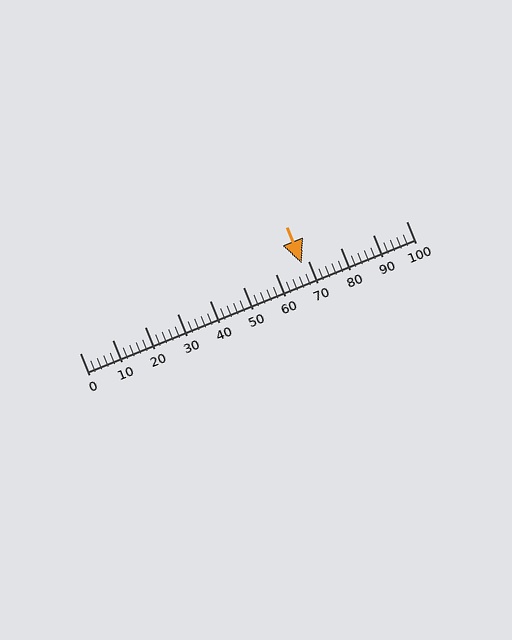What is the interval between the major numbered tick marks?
The major tick marks are spaced 10 units apart.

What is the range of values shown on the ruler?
The ruler shows values from 0 to 100.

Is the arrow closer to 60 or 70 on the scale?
The arrow is closer to 70.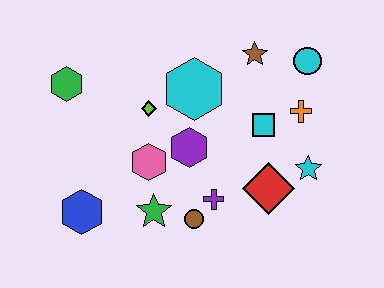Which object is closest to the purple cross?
The brown circle is closest to the purple cross.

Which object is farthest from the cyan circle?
The blue hexagon is farthest from the cyan circle.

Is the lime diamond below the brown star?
Yes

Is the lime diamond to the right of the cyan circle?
No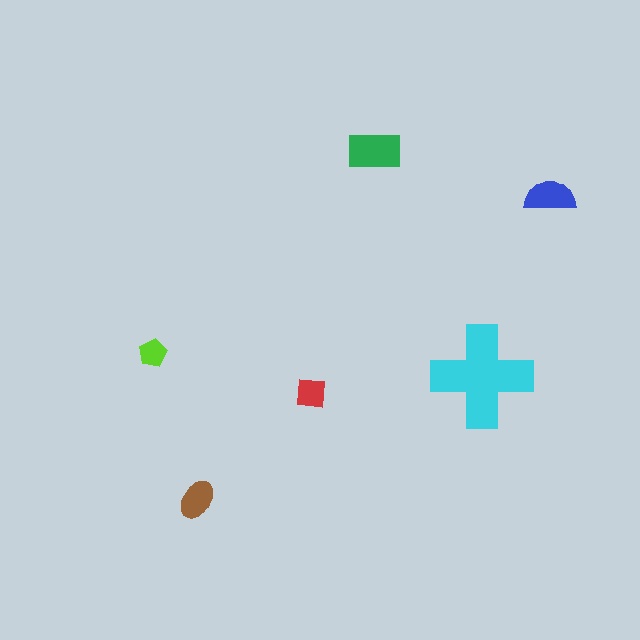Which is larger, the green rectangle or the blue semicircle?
The green rectangle.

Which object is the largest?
The cyan cross.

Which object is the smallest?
The lime pentagon.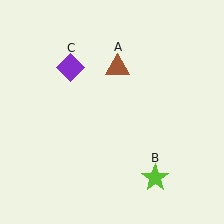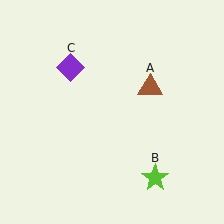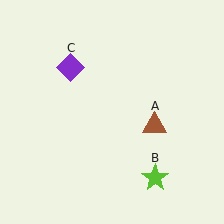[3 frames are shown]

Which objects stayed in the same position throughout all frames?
Lime star (object B) and purple diamond (object C) remained stationary.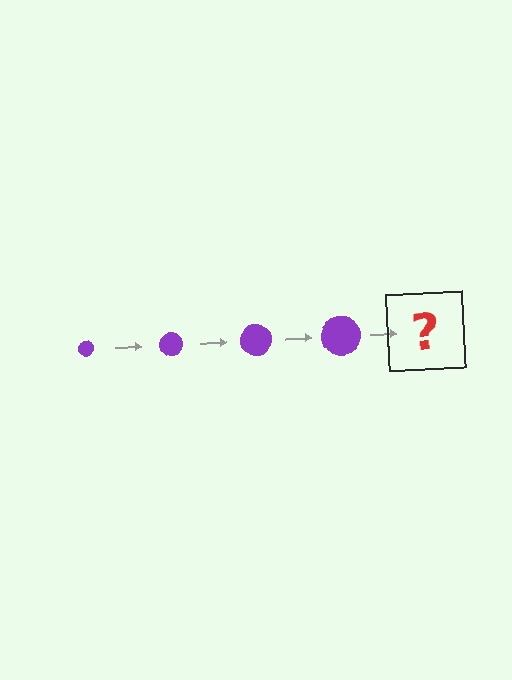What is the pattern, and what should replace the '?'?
The pattern is that the circle gets progressively larger each step. The '?' should be a purple circle, larger than the previous one.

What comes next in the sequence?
The next element should be a purple circle, larger than the previous one.